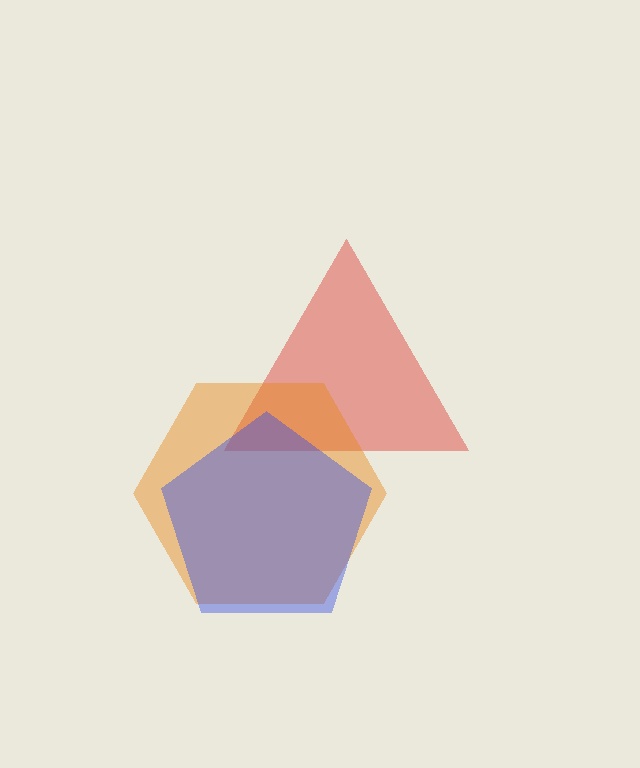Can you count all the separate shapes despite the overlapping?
Yes, there are 3 separate shapes.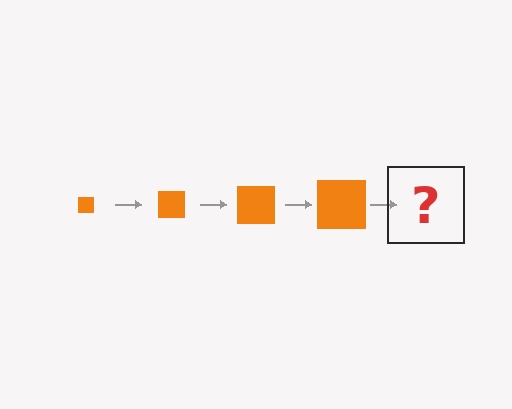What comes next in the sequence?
The next element should be an orange square, larger than the previous one.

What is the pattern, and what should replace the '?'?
The pattern is that the square gets progressively larger each step. The '?' should be an orange square, larger than the previous one.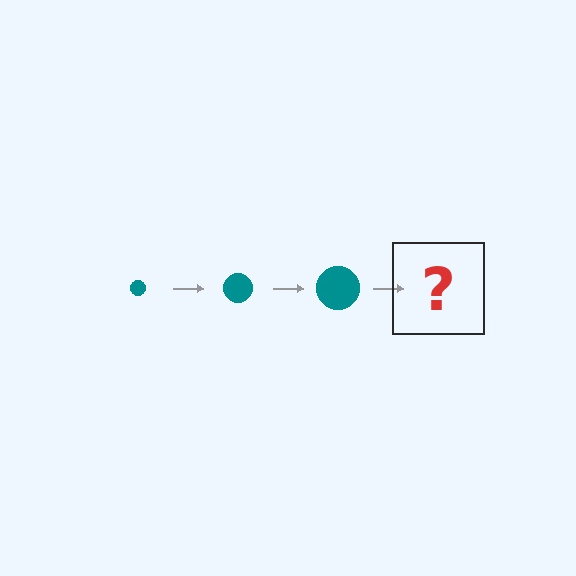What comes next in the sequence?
The next element should be a teal circle, larger than the previous one.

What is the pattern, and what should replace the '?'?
The pattern is that the circle gets progressively larger each step. The '?' should be a teal circle, larger than the previous one.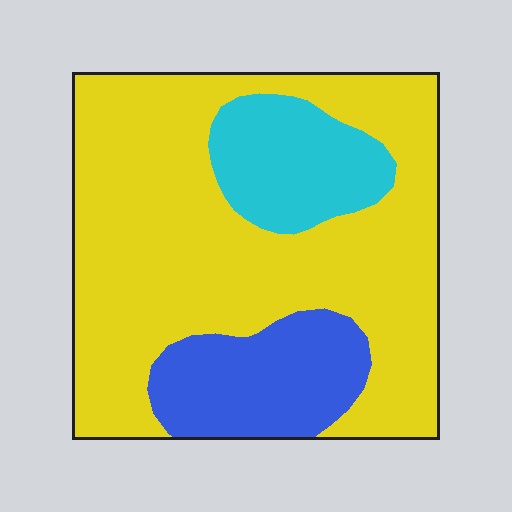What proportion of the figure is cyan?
Cyan covers roughly 15% of the figure.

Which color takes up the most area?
Yellow, at roughly 70%.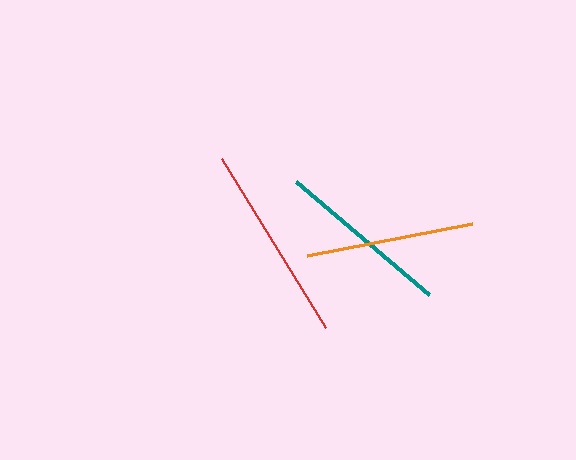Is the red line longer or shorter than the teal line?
The red line is longer than the teal line.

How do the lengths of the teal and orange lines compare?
The teal and orange lines are approximately the same length.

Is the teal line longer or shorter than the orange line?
The teal line is longer than the orange line.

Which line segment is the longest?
The red line is the longest at approximately 199 pixels.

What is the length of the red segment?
The red segment is approximately 199 pixels long.